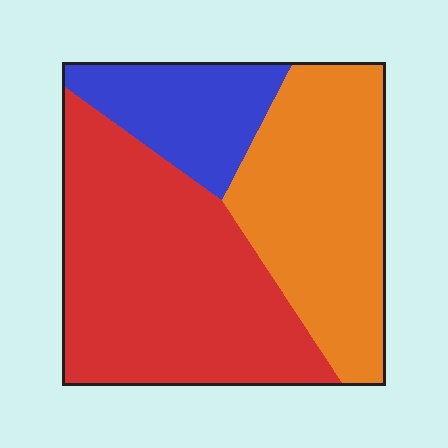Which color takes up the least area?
Blue, at roughly 15%.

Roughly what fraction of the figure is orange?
Orange covers 35% of the figure.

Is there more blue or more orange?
Orange.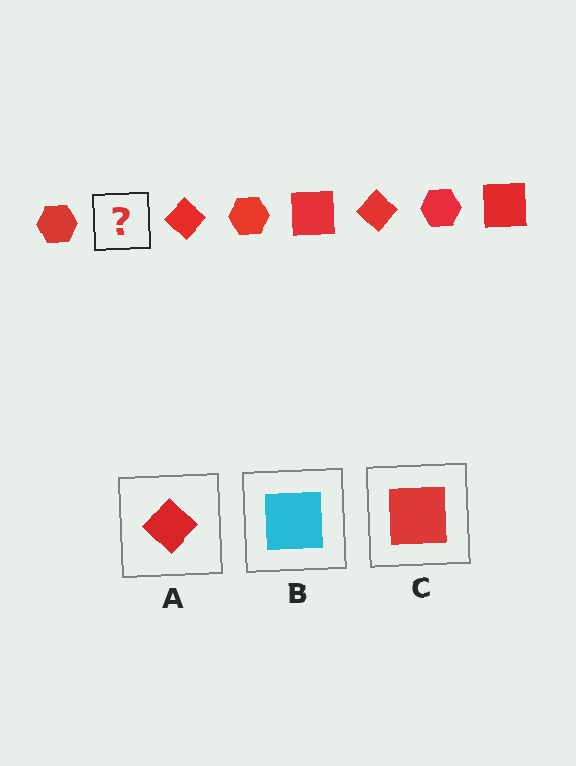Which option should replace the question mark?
Option C.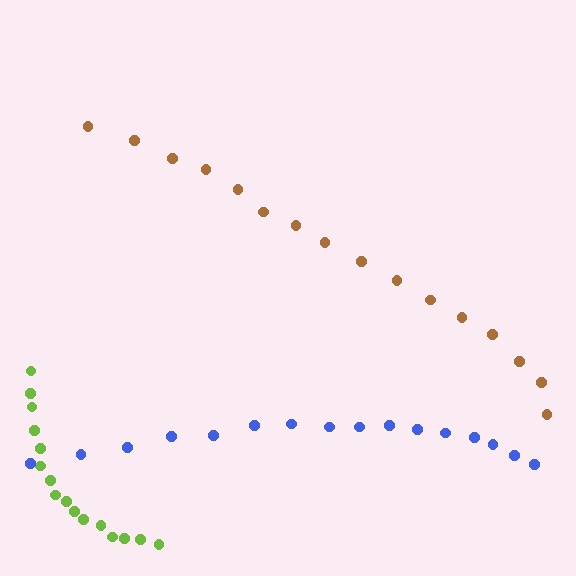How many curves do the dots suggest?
There are 3 distinct paths.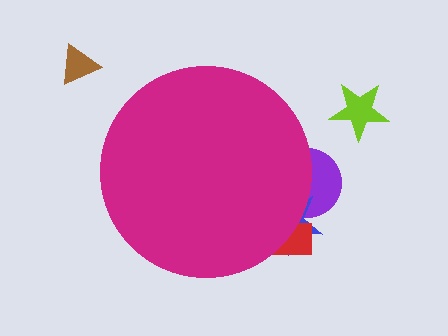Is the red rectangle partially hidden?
Yes, the red rectangle is partially hidden behind the magenta circle.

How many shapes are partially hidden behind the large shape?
3 shapes are partially hidden.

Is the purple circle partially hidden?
Yes, the purple circle is partially hidden behind the magenta circle.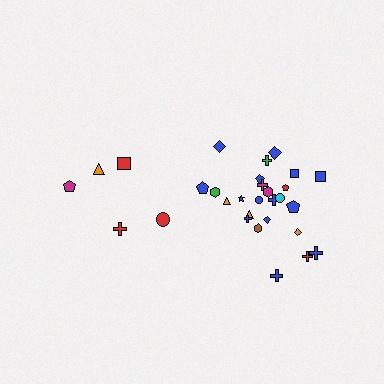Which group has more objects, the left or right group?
The right group.